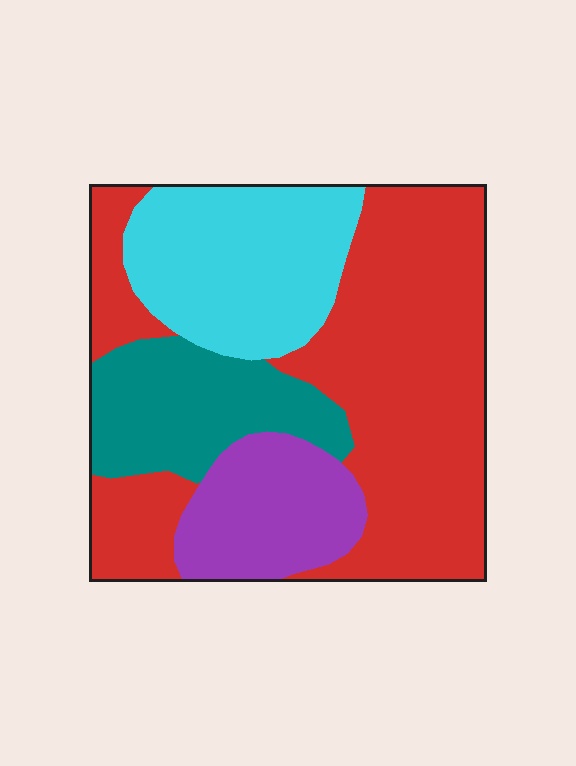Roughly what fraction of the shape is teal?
Teal takes up about one sixth (1/6) of the shape.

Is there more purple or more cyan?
Cyan.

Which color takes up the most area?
Red, at roughly 50%.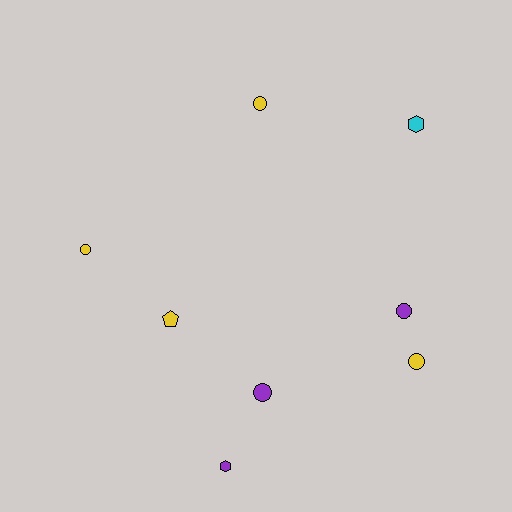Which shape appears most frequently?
Circle, with 5 objects.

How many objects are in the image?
There are 8 objects.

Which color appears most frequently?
Yellow, with 4 objects.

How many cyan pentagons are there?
There are no cyan pentagons.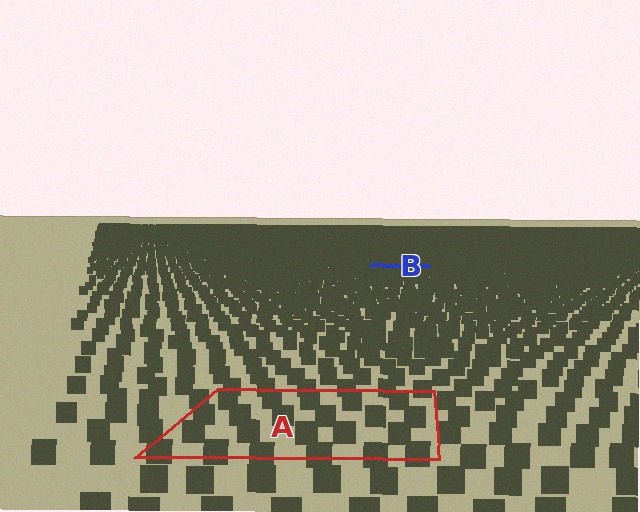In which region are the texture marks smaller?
The texture marks are smaller in region B, because it is farther away.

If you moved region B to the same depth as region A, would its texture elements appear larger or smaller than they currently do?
They would appear larger. At a closer depth, the same texture elements are projected at a bigger on-screen size.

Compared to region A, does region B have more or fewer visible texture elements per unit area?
Region B has more texture elements per unit area — they are packed more densely because it is farther away.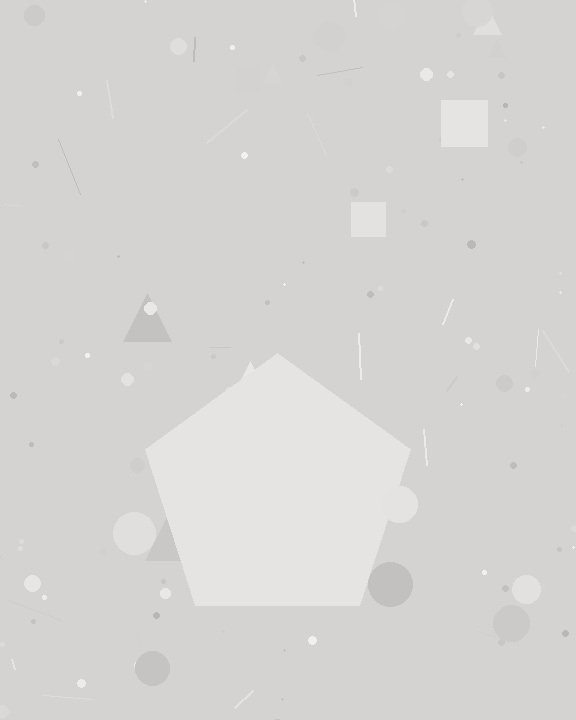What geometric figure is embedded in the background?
A pentagon is embedded in the background.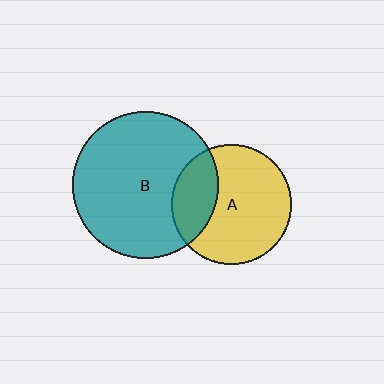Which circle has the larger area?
Circle B (teal).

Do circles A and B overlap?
Yes.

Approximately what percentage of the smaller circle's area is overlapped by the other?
Approximately 25%.